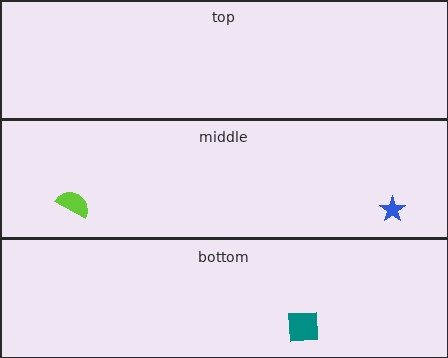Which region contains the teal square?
The bottom region.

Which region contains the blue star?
The middle region.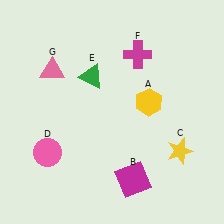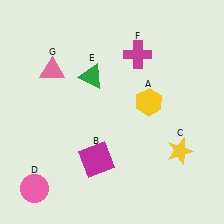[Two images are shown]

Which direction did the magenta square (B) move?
The magenta square (B) moved left.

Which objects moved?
The objects that moved are: the magenta square (B), the pink circle (D).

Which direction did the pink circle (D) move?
The pink circle (D) moved down.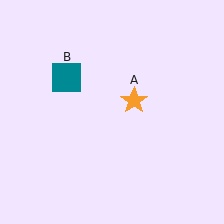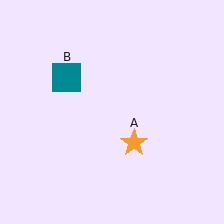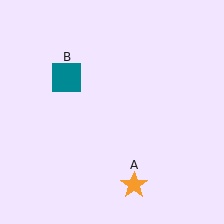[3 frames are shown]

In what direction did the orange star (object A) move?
The orange star (object A) moved down.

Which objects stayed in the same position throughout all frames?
Teal square (object B) remained stationary.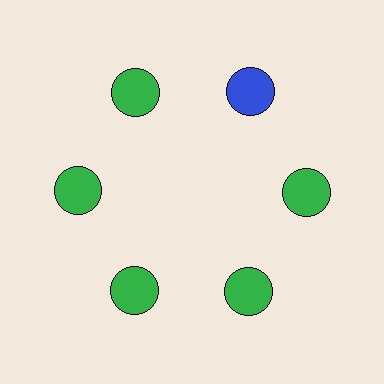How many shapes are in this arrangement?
There are 6 shapes arranged in a ring pattern.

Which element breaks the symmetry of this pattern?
The blue circle at roughly the 1 o'clock position breaks the symmetry. All other shapes are green circles.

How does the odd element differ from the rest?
It has a different color: blue instead of green.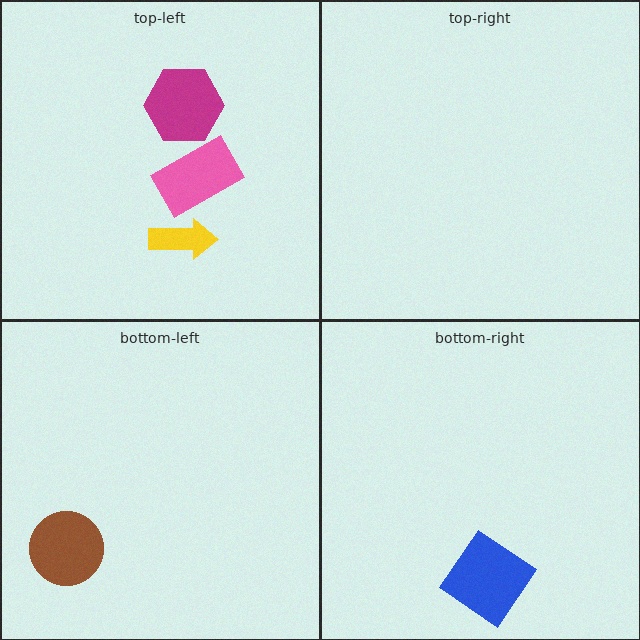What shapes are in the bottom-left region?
The brown circle.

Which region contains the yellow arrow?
The top-left region.